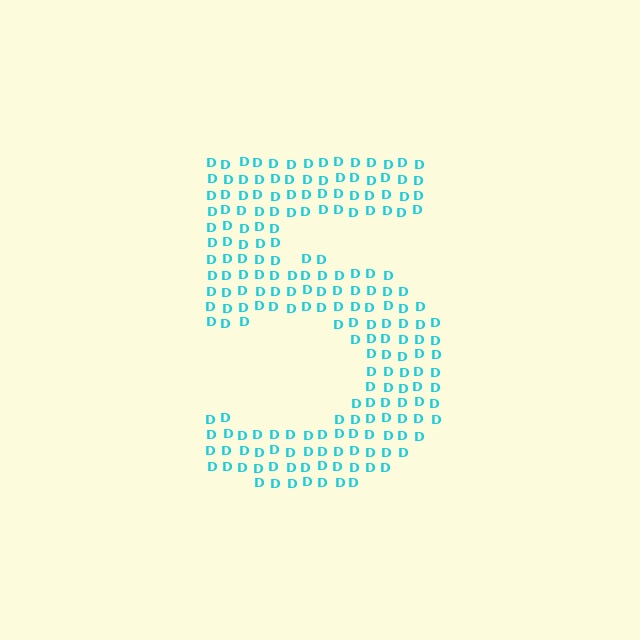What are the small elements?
The small elements are letter D's.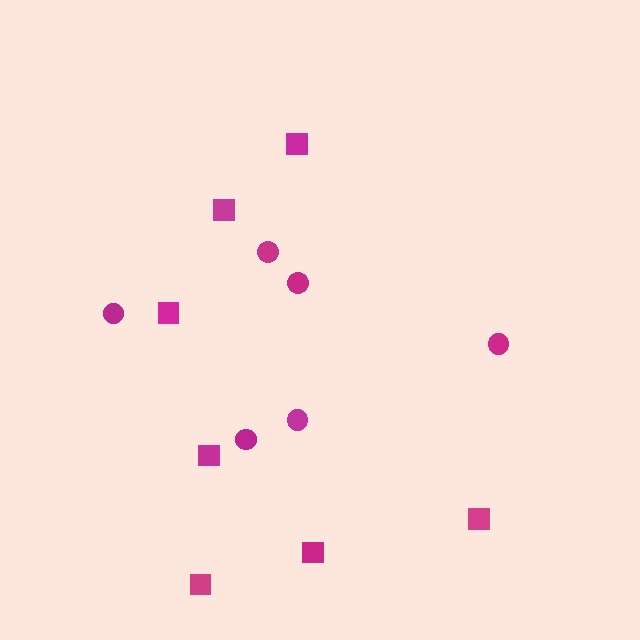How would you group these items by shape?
There are 2 groups: one group of squares (7) and one group of circles (6).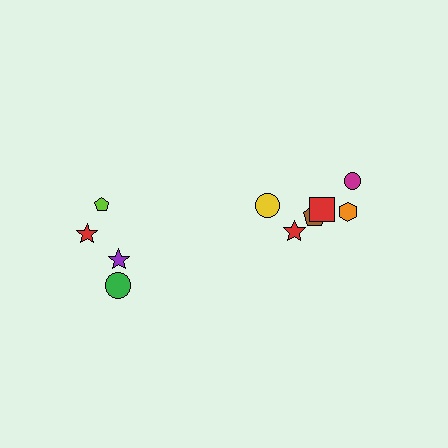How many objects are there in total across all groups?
There are 10 objects.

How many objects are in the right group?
There are 6 objects.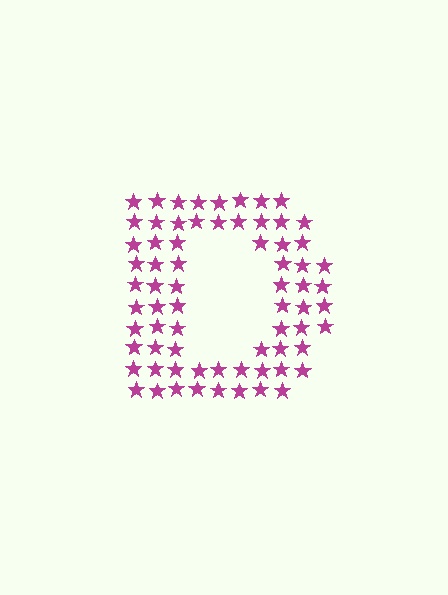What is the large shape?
The large shape is the letter D.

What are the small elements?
The small elements are stars.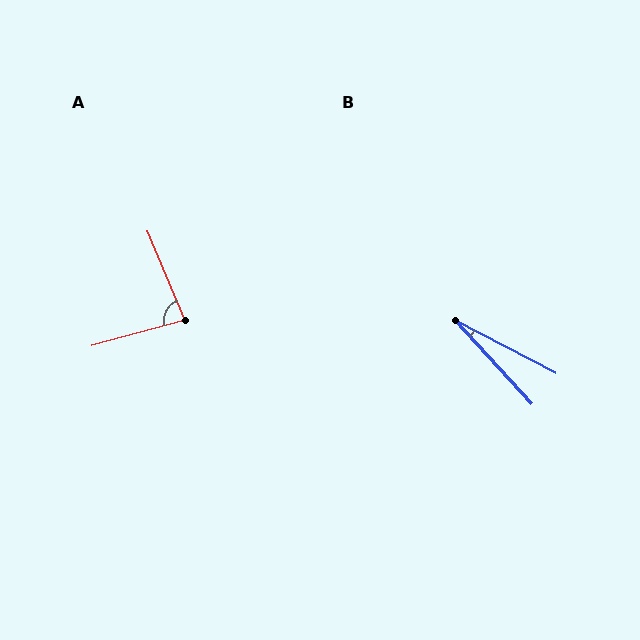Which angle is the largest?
A, at approximately 83 degrees.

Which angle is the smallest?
B, at approximately 20 degrees.